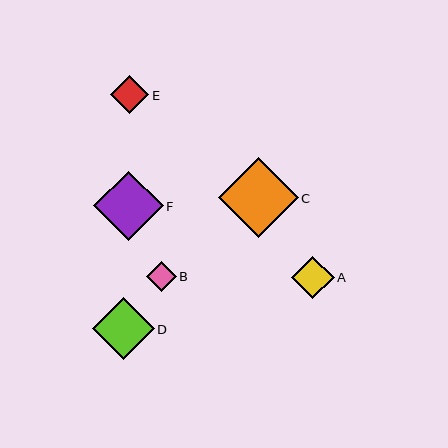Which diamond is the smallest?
Diamond B is the smallest with a size of approximately 30 pixels.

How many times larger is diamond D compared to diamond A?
Diamond D is approximately 1.5 times the size of diamond A.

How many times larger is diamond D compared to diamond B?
Diamond D is approximately 2.1 times the size of diamond B.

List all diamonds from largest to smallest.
From largest to smallest: C, F, D, A, E, B.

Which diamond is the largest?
Diamond C is the largest with a size of approximately 80 pixels.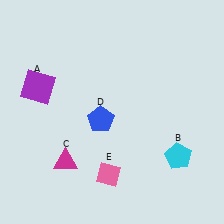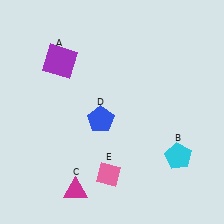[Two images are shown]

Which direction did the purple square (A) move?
The purple square (A) moved up.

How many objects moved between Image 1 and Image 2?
2 objects moved between the two images.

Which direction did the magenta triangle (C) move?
The magenta triangle (C) moved down.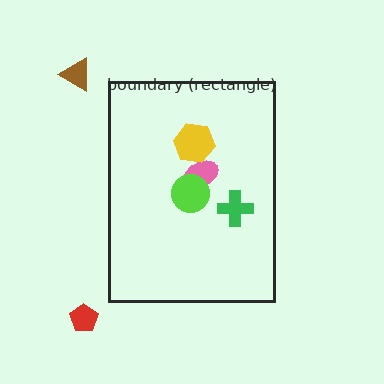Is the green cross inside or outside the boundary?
Inside.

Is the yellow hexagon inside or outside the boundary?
Inside.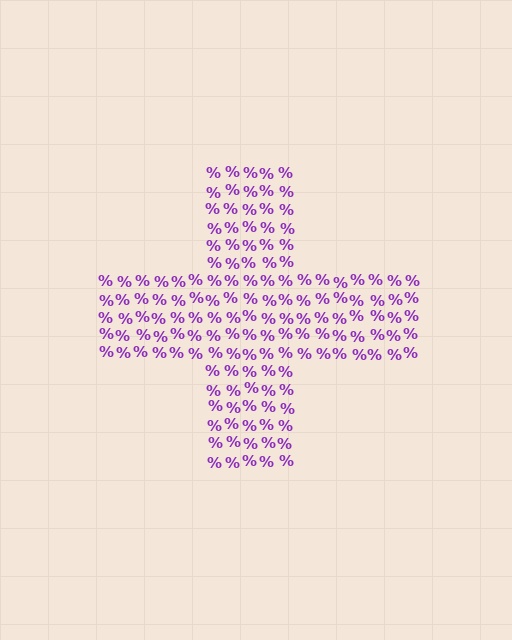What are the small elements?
The small elements are percent signs.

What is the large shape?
The large shape is a cross.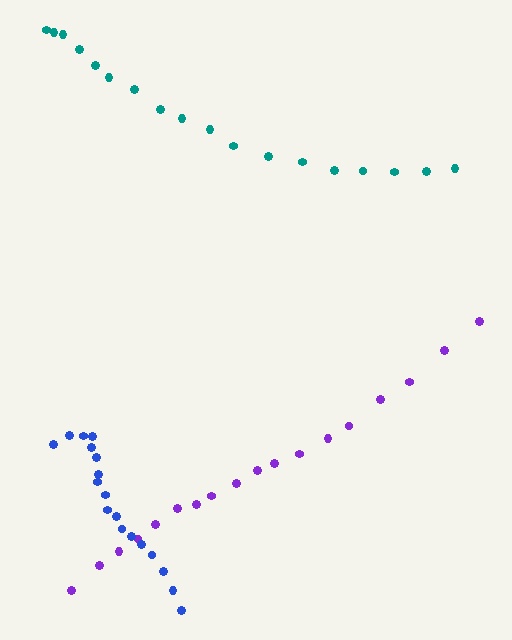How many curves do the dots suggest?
There are 3 distinct paths.